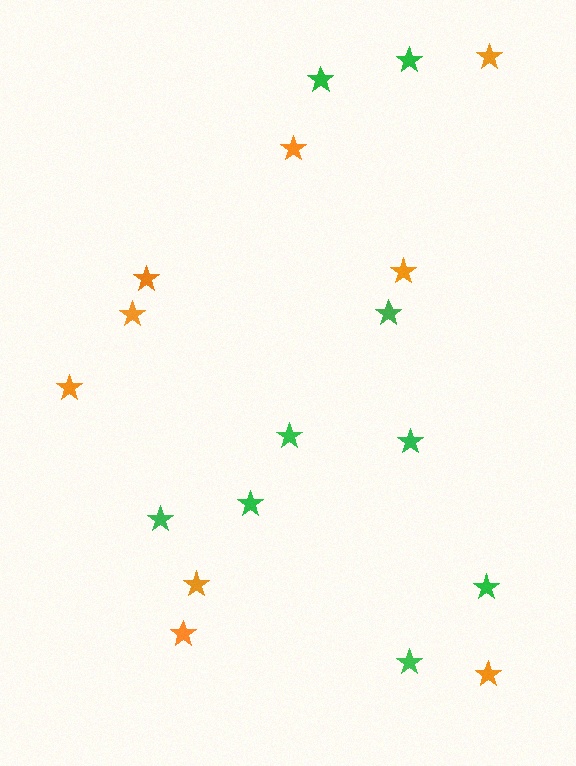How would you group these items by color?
There are 2 groups: one group of green stars (9) and one group of orange stars (9).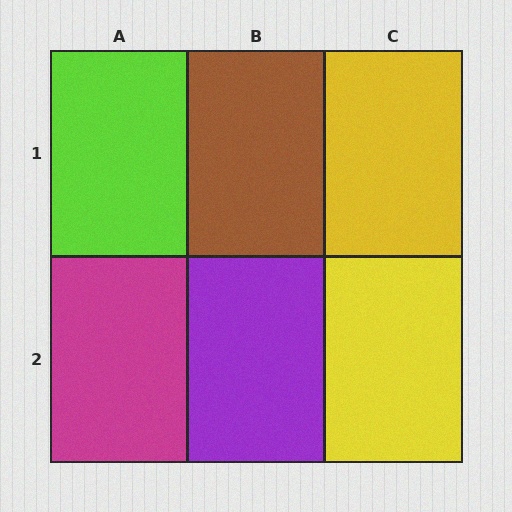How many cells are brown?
1 cell is brown.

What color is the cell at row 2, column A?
Magenta.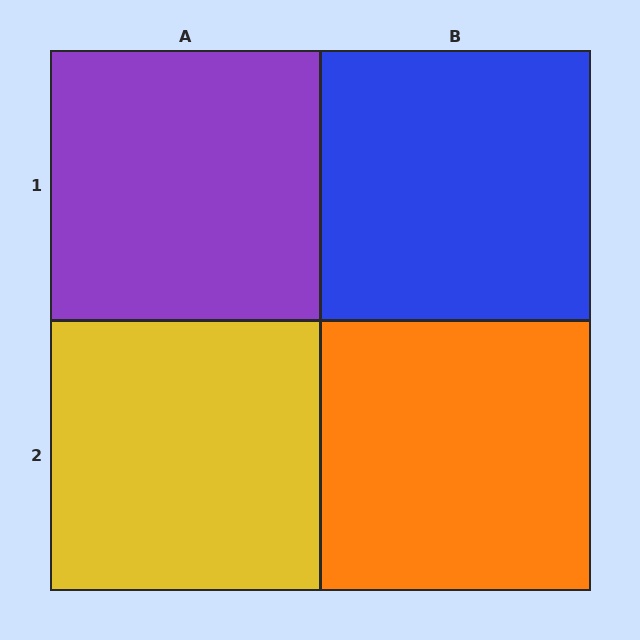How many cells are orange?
1 cell is orange.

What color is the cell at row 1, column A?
Purple.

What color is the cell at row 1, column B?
Blue.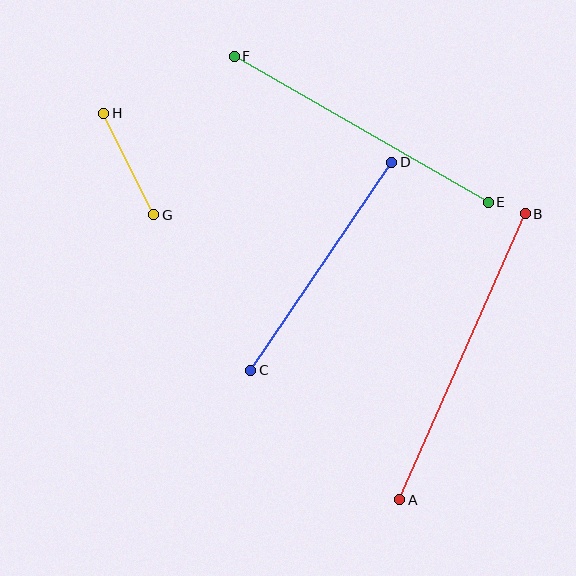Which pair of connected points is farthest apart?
Points A and B are farthest apart.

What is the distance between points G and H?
The distance is approximately 113 pixels.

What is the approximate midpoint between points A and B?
The midpoint is at approximately (462, 357) pixels.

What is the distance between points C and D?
The distance is approximately 251 pixels.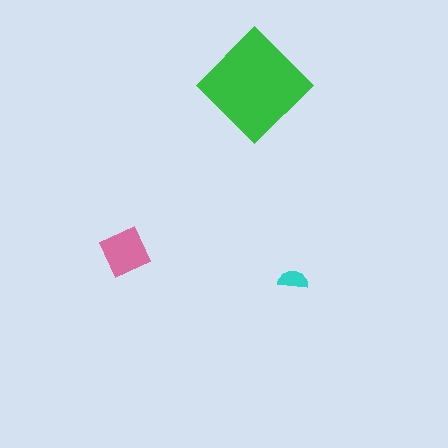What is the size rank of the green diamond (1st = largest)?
1st.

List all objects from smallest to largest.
The cyan semicircle, the pink square, the green diamond.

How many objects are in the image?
There are 3 objects in the image.